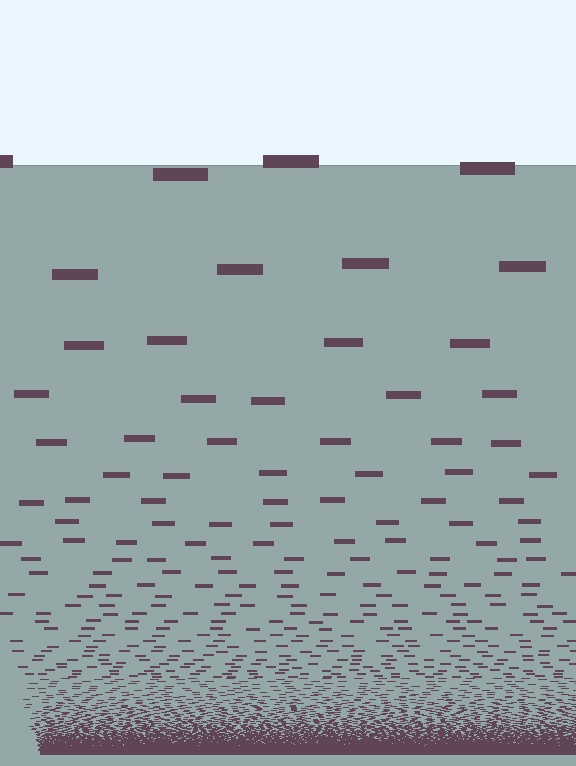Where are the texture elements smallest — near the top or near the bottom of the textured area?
Near the bottom.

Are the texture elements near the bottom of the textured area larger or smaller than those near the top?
Smaller. The gradient is inverted — elements near the bottom are smaller and denser.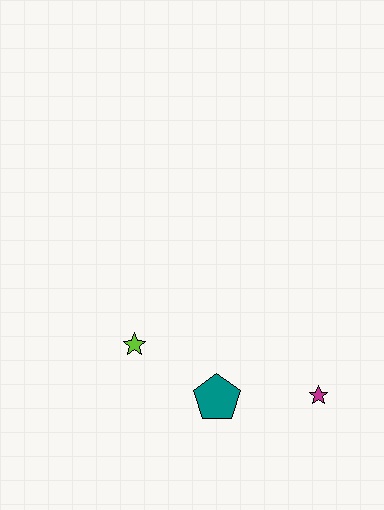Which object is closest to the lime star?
The teal pentagon is closest to the lime star.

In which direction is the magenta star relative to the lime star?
The magenta star is to the right of the lime star.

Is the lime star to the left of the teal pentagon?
Yes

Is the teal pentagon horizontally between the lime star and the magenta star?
Yes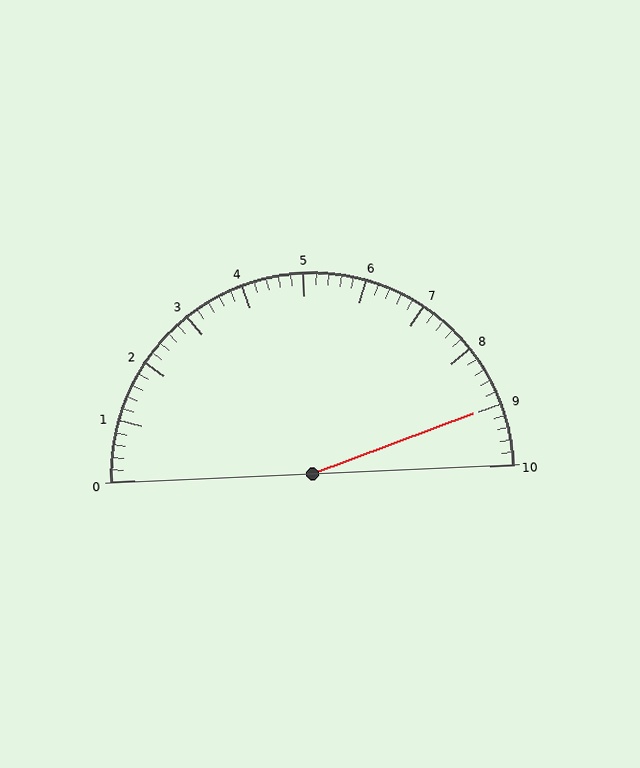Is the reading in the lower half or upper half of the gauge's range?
The reading is in the upper half of the range (0 to 10).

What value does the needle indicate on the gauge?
The needle indicates approximately 9.0.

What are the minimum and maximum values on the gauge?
The gauge ranges from 0 to 10.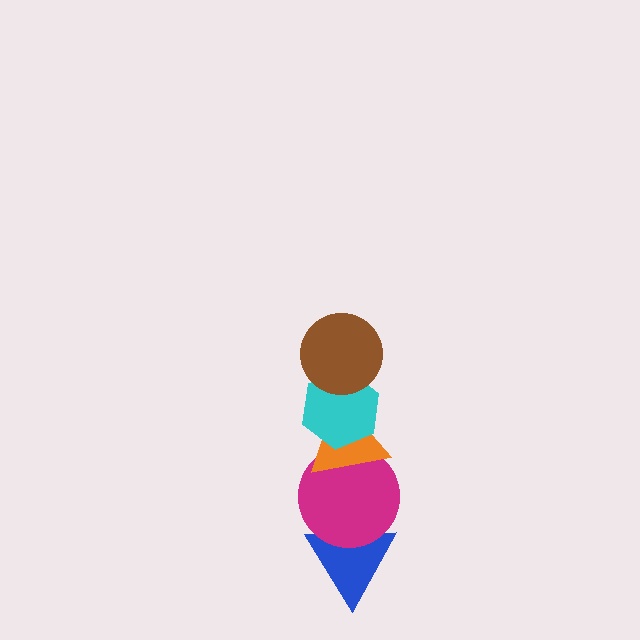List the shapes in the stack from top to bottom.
From top to bottom: the brown circle, the cyan hexagon, the orange triangle, the magenta circle, the blue triangle.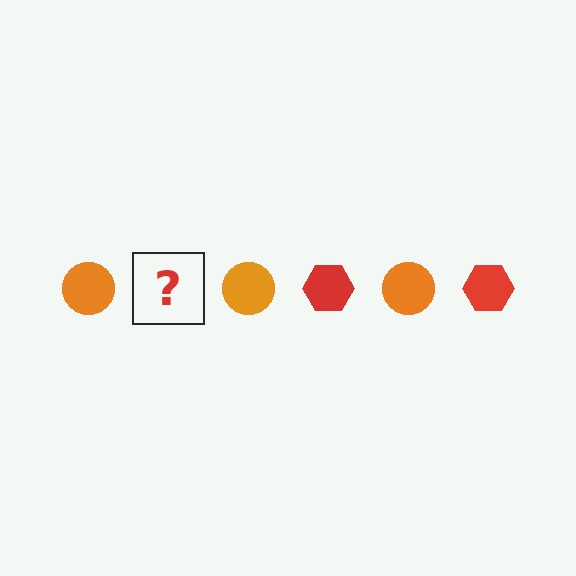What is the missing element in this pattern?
The missing element is a red hexagon.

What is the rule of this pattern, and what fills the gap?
The rule is that the pattern alternates between orange circle and red hexagon. The gap should be filled with a red hexagon.